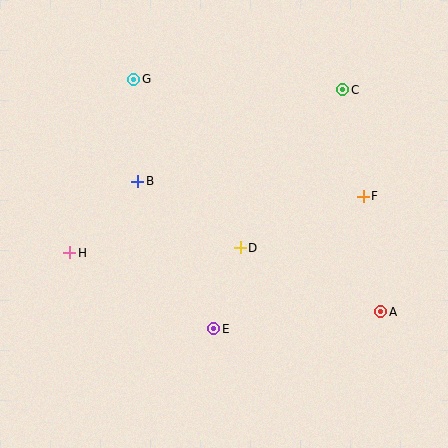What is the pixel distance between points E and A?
The distance between E and A is 168 pixels.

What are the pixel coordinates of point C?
Point C is at (343, 90).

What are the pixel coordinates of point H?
Point H is at (70, 253).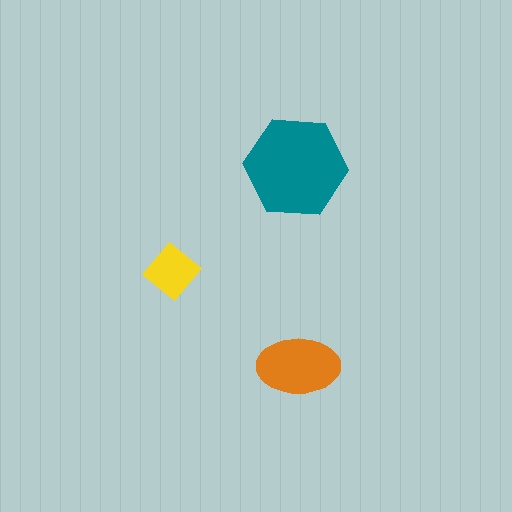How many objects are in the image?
There are 3 objects in the image.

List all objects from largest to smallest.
The teal hexagon, the orange ellipse, the yellow diamond.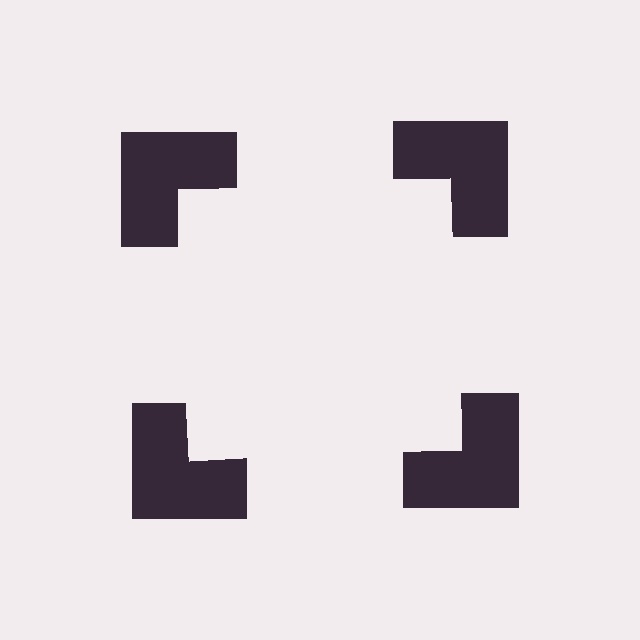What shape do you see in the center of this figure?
An illusory square — its edges are inferred from the aligned wedge cuts in the notched squares, not physically drawn.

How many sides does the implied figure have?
4 sides.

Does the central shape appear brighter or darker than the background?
It typically appears slightly brighter than the background, even though no actual brightness change is drawn.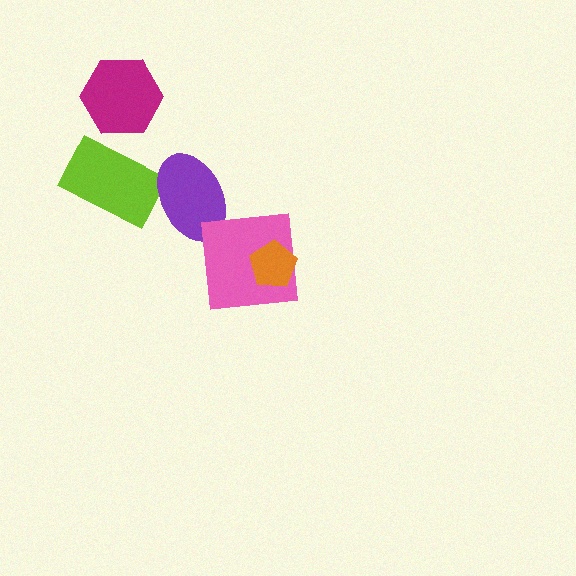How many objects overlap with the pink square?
1 object overlaps with the pink square.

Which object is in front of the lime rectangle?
The purple ellipse is in front of the lime rectangle.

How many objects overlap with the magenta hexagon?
0 objects overlap with the magenta hexagon.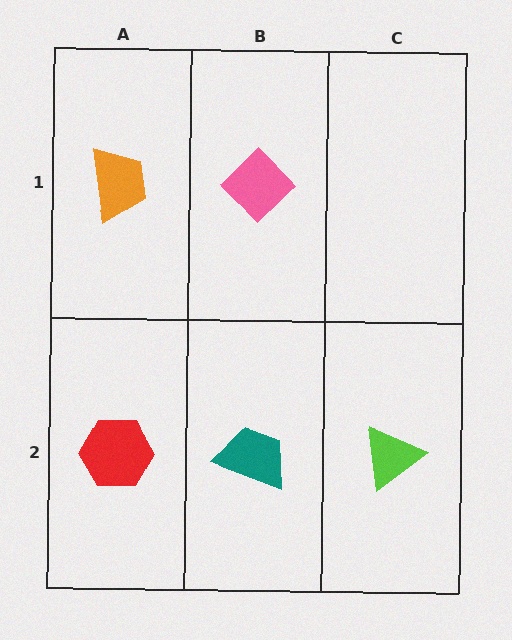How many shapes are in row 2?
3 shapes.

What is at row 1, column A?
An orange trapezoid.